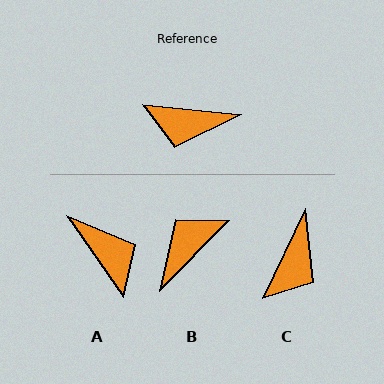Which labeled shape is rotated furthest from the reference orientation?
A, about 131 degrees away.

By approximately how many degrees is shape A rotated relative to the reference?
Approximately 131 degrees counter-clockwise.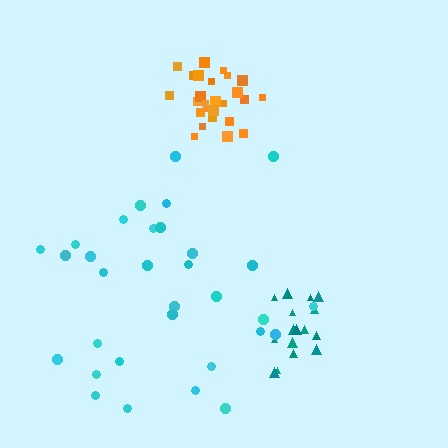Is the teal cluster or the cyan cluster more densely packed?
Teal.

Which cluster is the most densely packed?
Orange.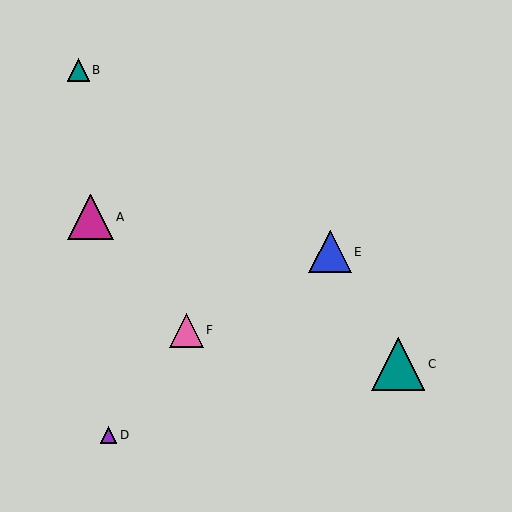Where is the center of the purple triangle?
The center of the purple triangle is at (108, 435).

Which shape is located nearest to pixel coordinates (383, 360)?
The teal triangle (labeled C) at (398, 364) is nearest to that location.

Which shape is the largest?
The teal triangle (labeled C) is the largest.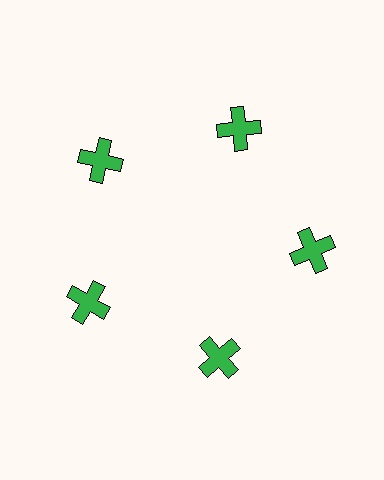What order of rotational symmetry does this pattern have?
This pattern has 5-fold rotational symmetry.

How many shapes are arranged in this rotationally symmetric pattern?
There are 5 shapes, arranged in 5 groups of 1.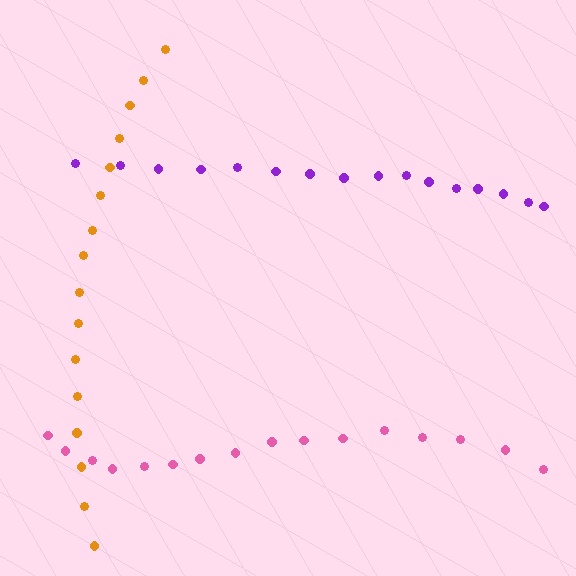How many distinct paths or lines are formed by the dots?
There are 3 distinct paths.